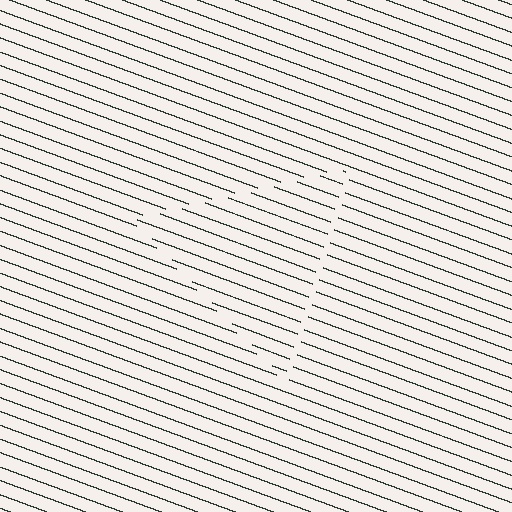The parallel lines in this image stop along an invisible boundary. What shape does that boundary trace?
An illusory triangle. The interior of the shape contains the same grating, shifted by half a period — the contour is defined by the phase discontinuity where line-ends from the inner and outer gratings abut.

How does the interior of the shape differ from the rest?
The interior of the shape contains the same grating, shifted by half a period — the contour is defined by the phase discontinuity where line-ends from the inner and outer gratings abut.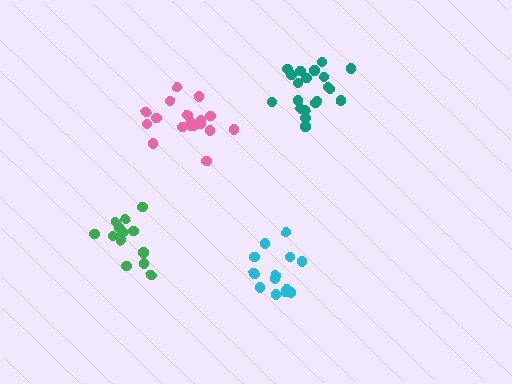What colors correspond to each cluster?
The clusters are colored: green, teal, pink, cyan.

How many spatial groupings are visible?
There are 4 spatial groupings.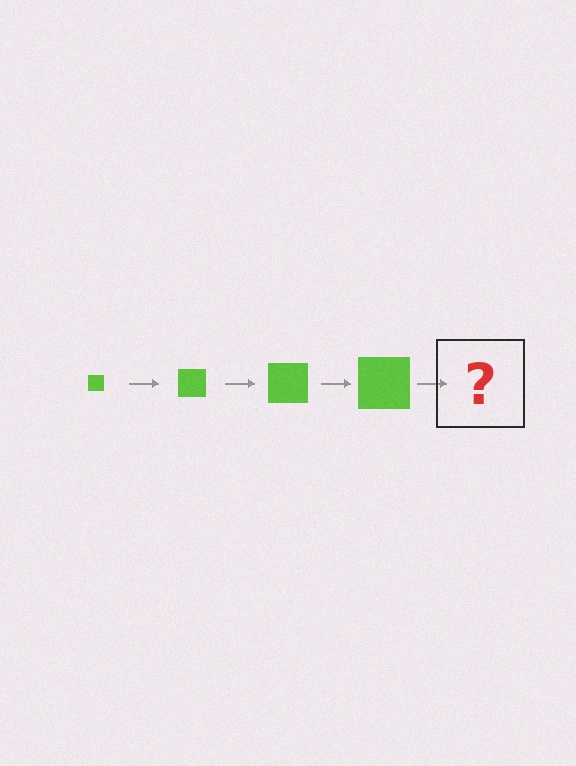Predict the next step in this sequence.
The next step is a lime square, larger than the previous one.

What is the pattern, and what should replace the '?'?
The pattern is that the square gets progressively larger each step. The '?' should be a lime square, larger than the previous one.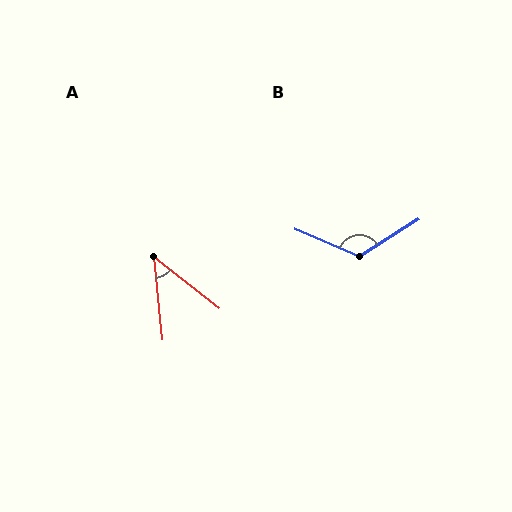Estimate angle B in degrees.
Approximately 125 degrees.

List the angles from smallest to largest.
A (46°), B (125°).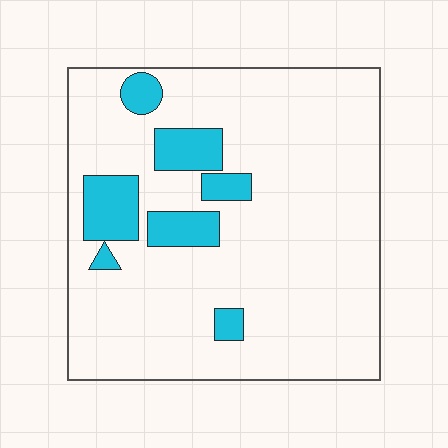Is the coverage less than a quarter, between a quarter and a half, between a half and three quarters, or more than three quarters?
Less than a quarter.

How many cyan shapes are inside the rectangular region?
7.